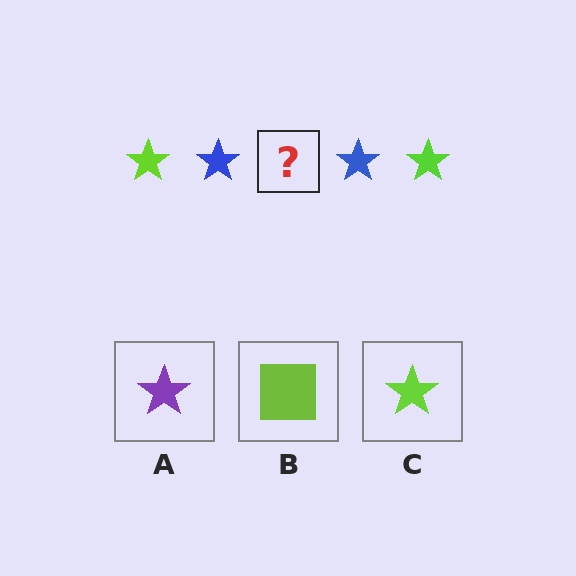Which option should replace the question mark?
Option C.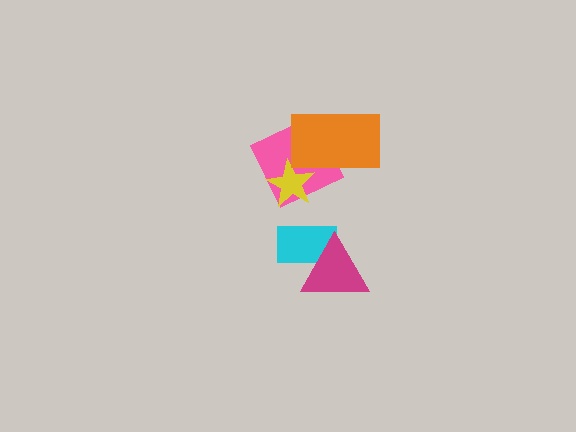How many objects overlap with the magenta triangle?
1 object overlaps with the magenta triangle.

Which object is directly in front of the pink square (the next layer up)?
The yellow star is directly in front of the pink square.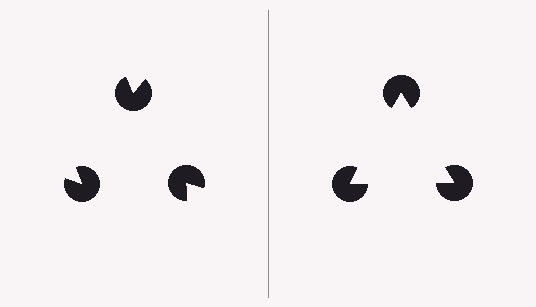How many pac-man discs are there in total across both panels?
6 — 3 on each side.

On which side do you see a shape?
An illusory triangle appears on the right side. On the left side the wedge cuts are rotated, so no coherent shape forms.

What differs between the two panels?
The pac-man discs are positioned identically on both sides; only the wedge orientations differ. On the right they align to a triangle; on the left they are misaligned.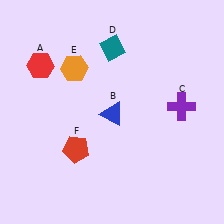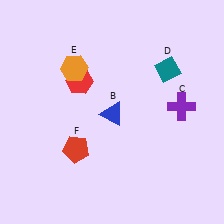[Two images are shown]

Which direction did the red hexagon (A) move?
The red hexagon (A) moved right.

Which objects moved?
The objects that moved are: the red hexagon (A), the teal diamond (D).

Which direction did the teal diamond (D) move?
The teal diamond (D) moved right.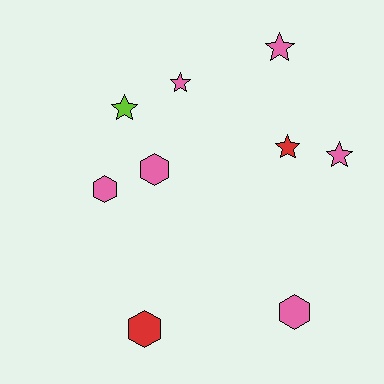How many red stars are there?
There is 1 red star.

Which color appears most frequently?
Pink, with 6 objects.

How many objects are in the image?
There are 9 objects.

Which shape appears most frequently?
Star, with 5 objects.